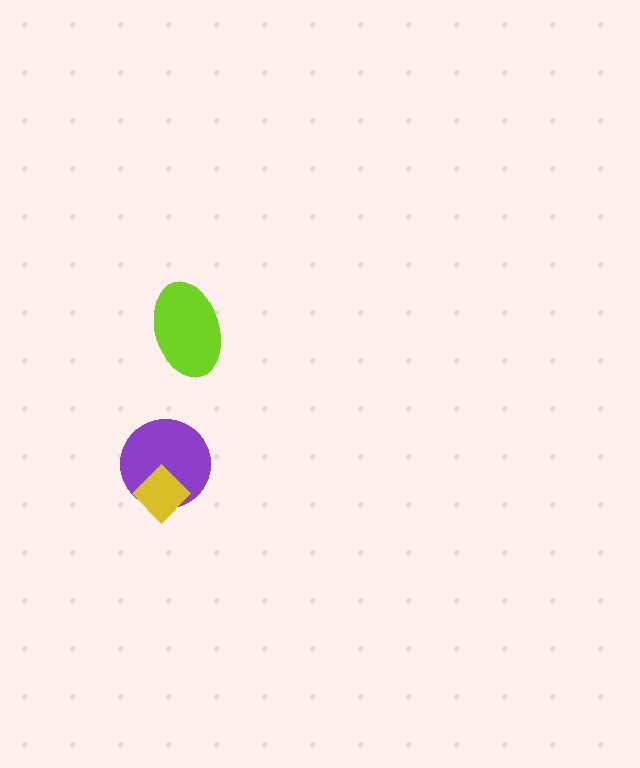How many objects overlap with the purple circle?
1 object overlaps with the purple circle.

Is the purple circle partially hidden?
Yes, it is partially covered by another shape.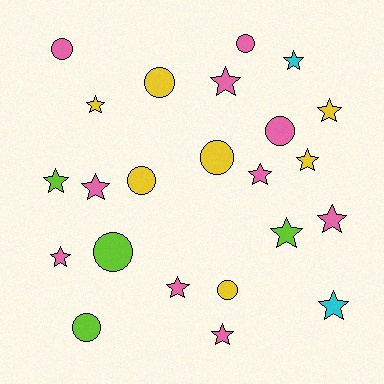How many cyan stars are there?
There are 2 cyan stars.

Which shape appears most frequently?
Star, with 14 objects.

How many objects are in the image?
There are 23 objects.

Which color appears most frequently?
Pink, with 10 objects.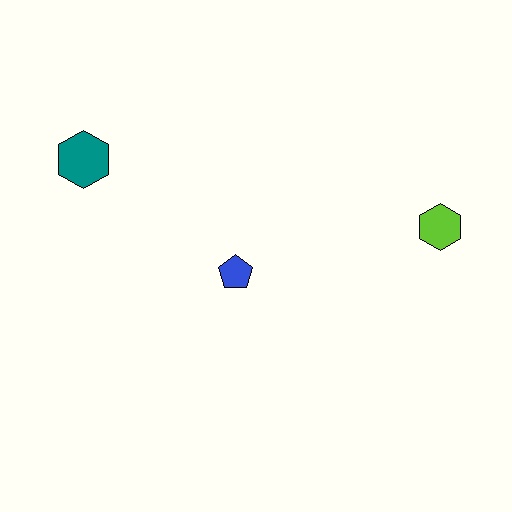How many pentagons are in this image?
There is 1 pentagon.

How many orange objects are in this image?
There are no orange objects.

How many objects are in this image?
There are 3 objects.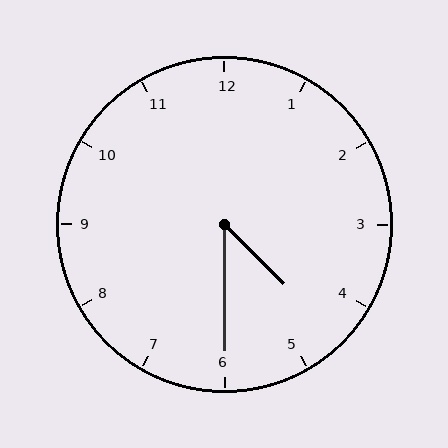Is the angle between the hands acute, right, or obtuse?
It is acute.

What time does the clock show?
4:30.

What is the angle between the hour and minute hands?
Approximately 45 degrees.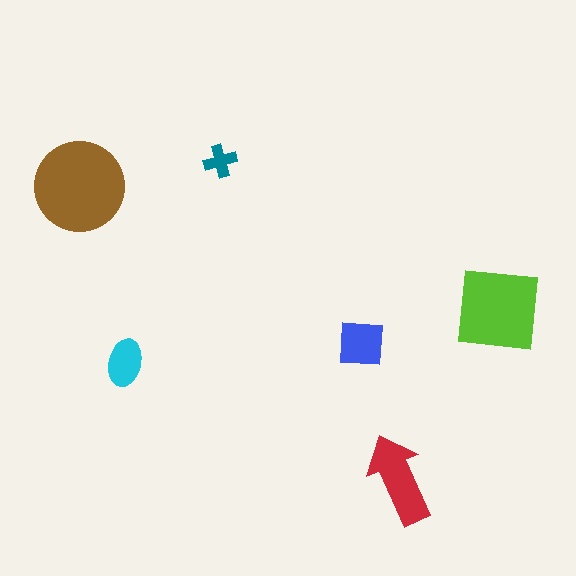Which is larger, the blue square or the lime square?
The lime square.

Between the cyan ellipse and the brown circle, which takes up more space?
The brown circle.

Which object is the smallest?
The teal cross.